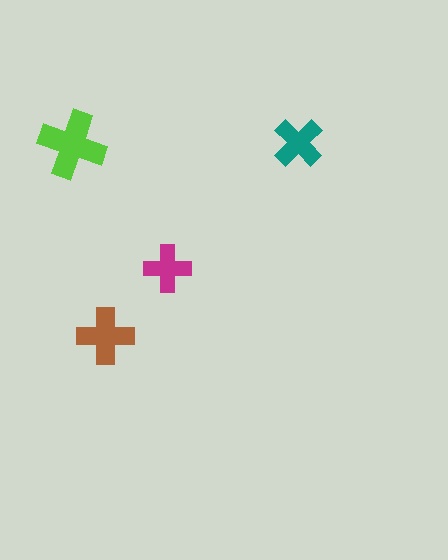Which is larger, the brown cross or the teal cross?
The brown one.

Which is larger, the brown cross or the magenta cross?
The brown one.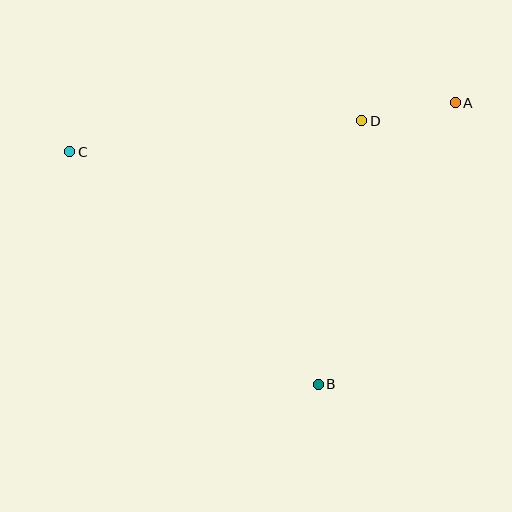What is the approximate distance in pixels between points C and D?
The distance between C and D is approximately 294 pixels.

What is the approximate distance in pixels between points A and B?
The distance between A and B is approximately 313 pixels.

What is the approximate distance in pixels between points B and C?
The distance between B and C is approximately 341 pixels.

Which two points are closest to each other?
Points A and D are closest to each other.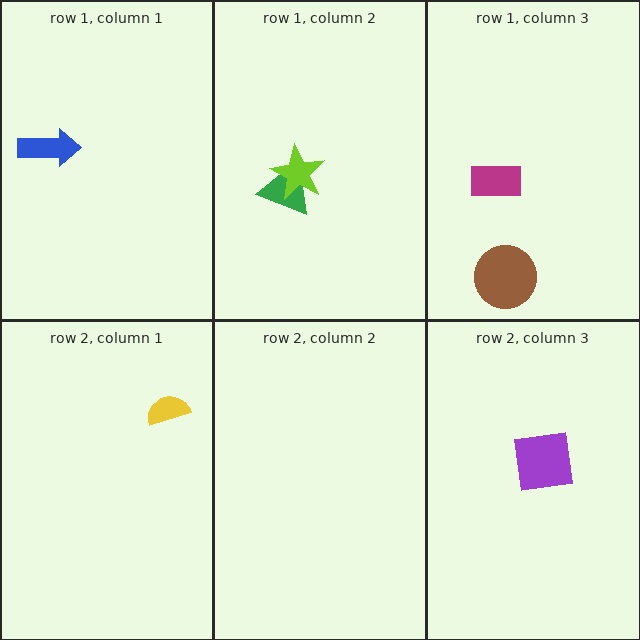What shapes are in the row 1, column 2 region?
The green triangle, the lime star.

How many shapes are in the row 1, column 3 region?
2.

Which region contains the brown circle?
The row 1, column 3 region.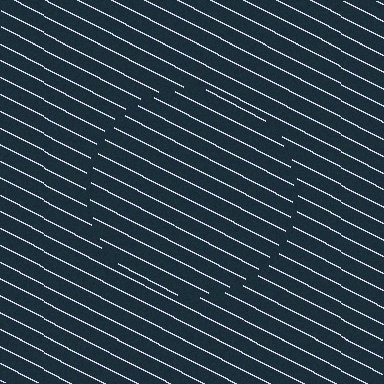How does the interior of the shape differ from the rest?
The interior of the shape contains the same grating, shifted by half a period — the contour is defined by the phase discontinuity where line-ends from the inner and outer gratings abut.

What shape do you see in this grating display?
An illusory circle. The interior of the shape contains the same grating, shifted by half a period — the contour is defined by the phase discontinuity where line-ends from the inner and outer gratings abut.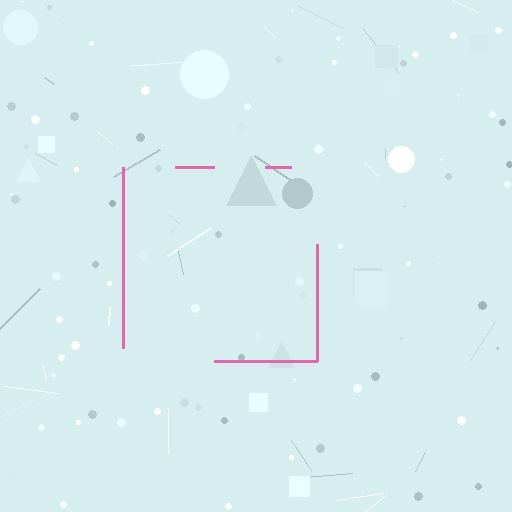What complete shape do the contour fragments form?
The contour fragments form a square.